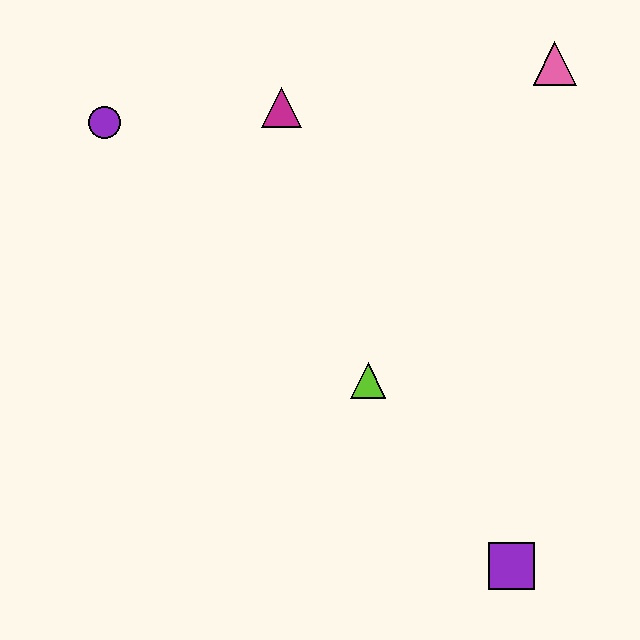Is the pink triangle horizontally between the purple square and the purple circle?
No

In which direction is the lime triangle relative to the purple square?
The lime triangle is above the purple square.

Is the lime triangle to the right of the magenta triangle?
Yes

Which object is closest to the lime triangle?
The purple square is closest to the lime triangle.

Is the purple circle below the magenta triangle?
Yes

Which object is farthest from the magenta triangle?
The purple square is farthest from the magenta triangle.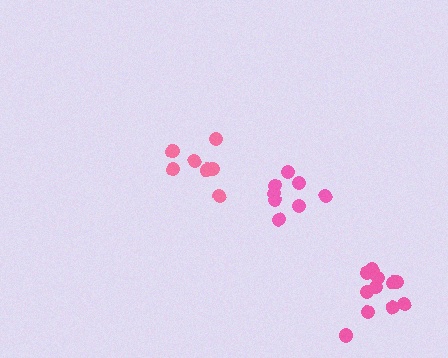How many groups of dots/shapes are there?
There are 3 groups.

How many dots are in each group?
Group 1: 7 dots, Group 2: 11 dots, Group 3: 8 dots (26 total).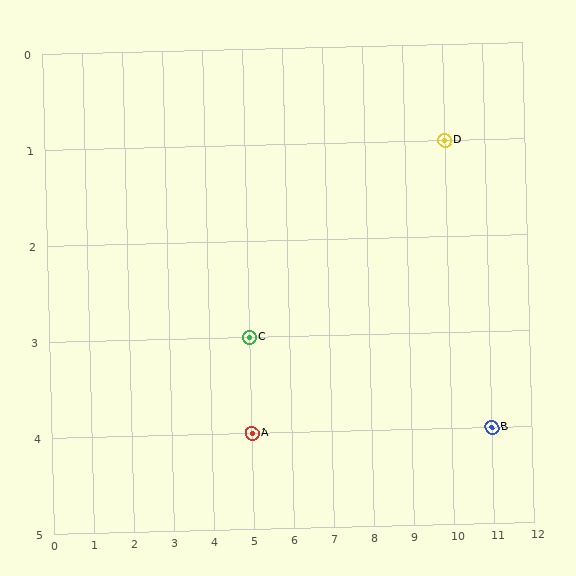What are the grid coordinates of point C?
Point C is at grid coordinates (5, 3).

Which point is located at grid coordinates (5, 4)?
Point A is at (5, 4).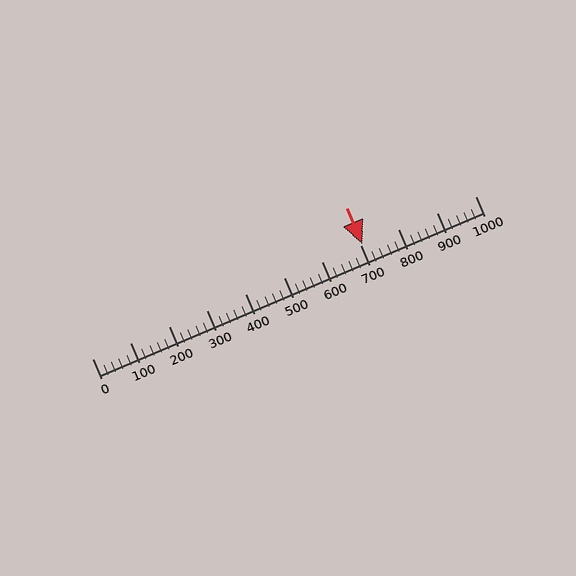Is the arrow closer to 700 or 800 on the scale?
The arrow is closer to 700.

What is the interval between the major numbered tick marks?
The major tick marks are spaced 100 units apart.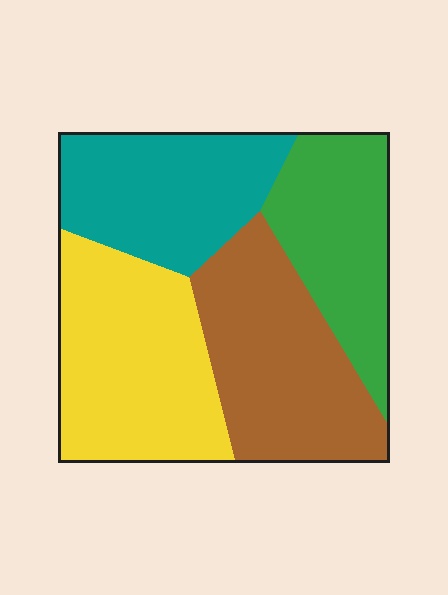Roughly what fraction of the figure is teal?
Teal takes up about one quarter (1/4) of the figure.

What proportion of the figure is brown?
Brown covers about 25% of the figure.